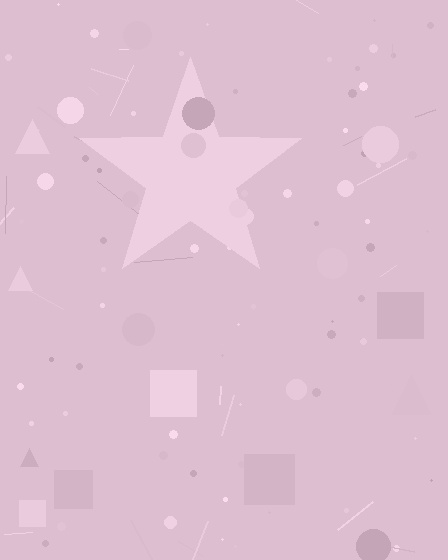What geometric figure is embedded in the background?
A star is embedded in the background.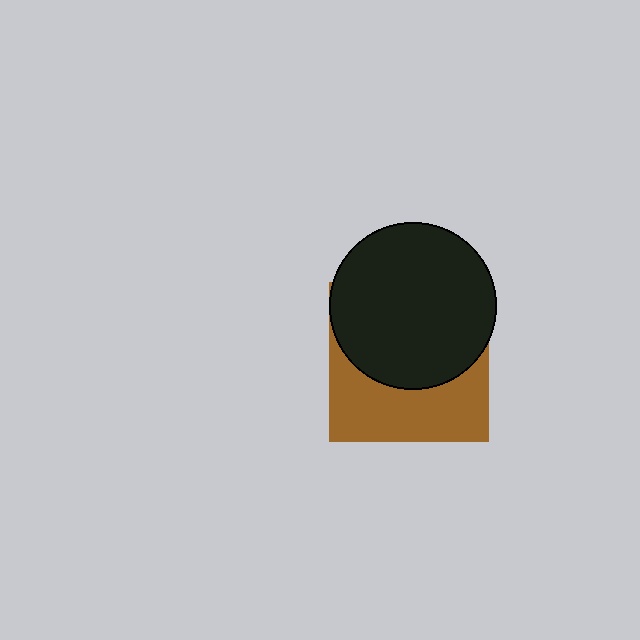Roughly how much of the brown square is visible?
A small part of it is visible (roughly 42%).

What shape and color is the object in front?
The object in front is a black circle.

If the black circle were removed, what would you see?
You would see the complete brown square.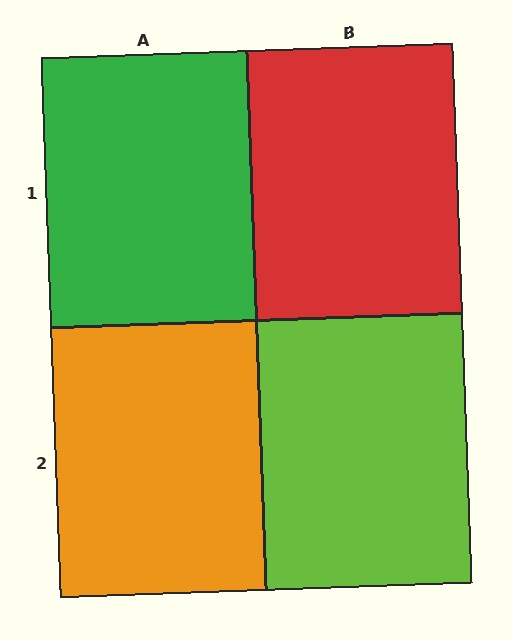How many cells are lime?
1 cell is lime.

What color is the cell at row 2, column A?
Orange.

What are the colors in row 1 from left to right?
Green, red.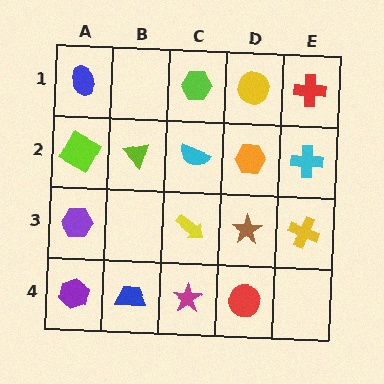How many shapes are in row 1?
4 shapes.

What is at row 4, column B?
A blue trapezoid.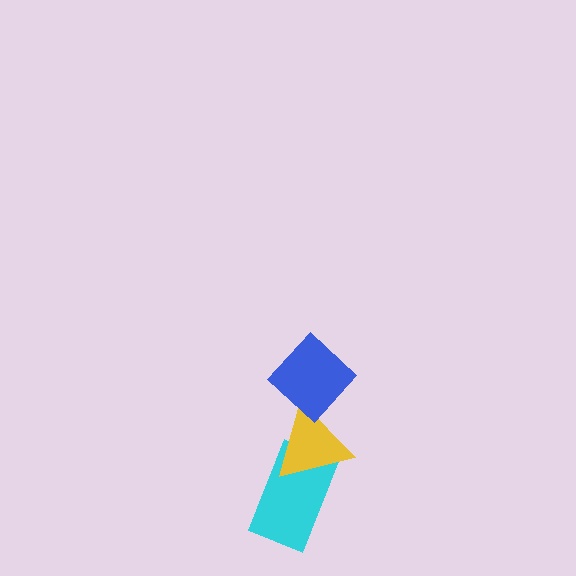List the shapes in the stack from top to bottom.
From top to bottom: the blue diamond, the yellow triangle, the cyan rectangle.